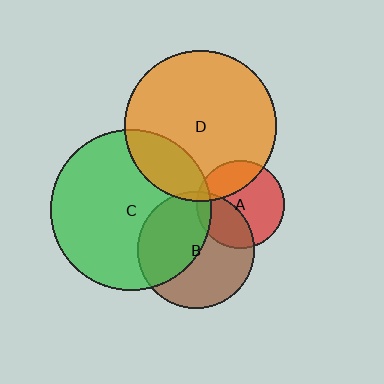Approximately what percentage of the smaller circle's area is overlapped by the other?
Approximately 10%.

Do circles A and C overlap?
Yes.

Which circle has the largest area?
Circle C (green).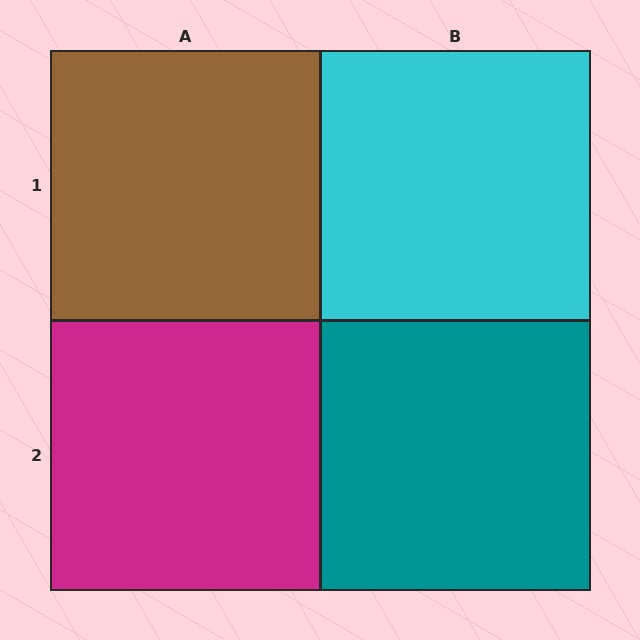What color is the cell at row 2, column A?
Magenta.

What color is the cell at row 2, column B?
Teal.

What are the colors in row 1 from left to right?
Brown, cyan.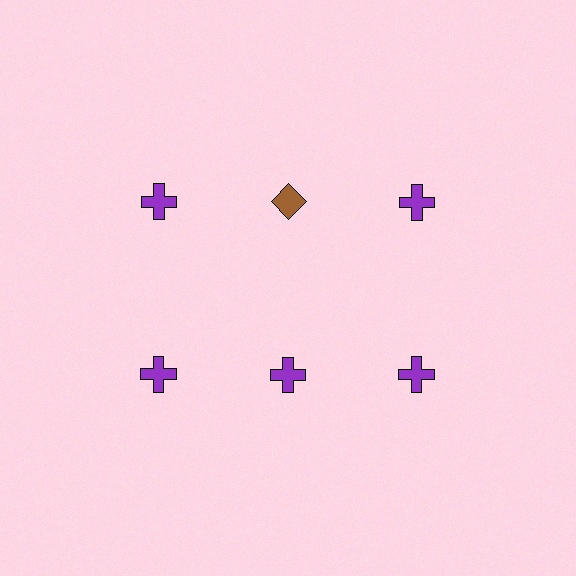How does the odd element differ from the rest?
It differs in both color (brown instead of purple) and shape (diamond instead of cross).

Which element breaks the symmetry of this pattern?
The brown diamond in the top row, second from left column breaks the symmetry. All other shapes are purple crosses.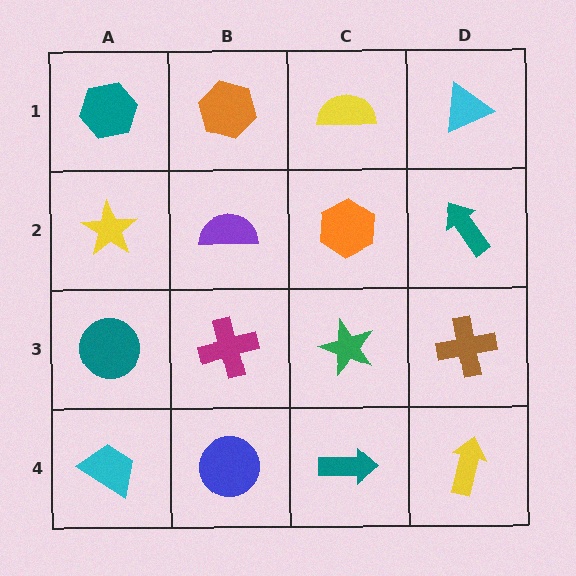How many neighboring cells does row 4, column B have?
3.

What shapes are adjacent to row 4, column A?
A teal circle (row 3, column A), a blue circle (row 4, column B).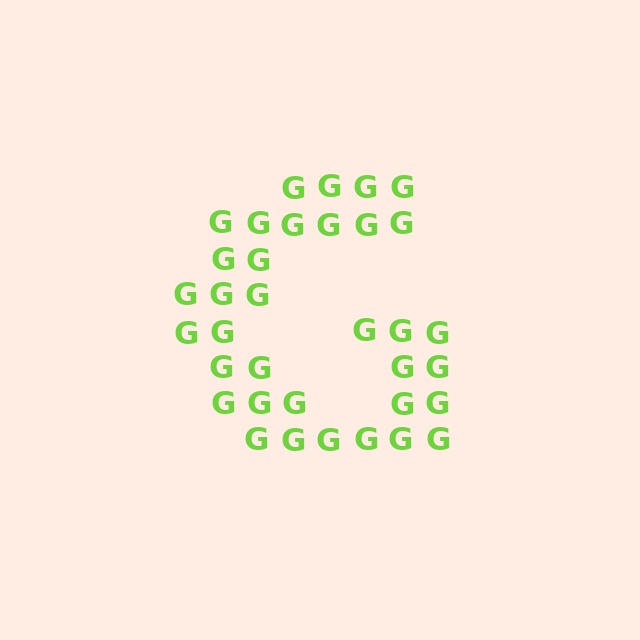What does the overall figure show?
The overall figure shows the letter G.